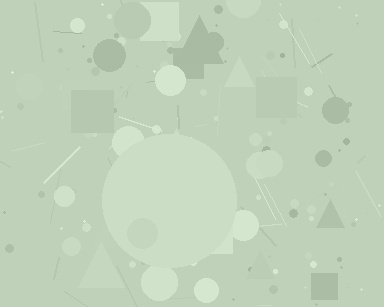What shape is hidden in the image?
A circle is hidden in the image.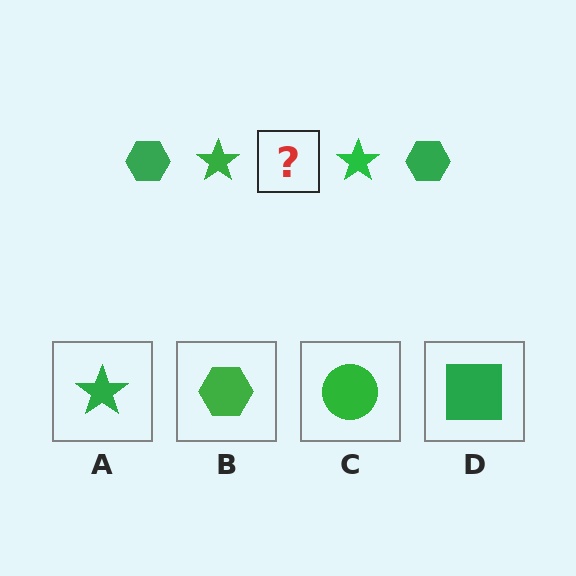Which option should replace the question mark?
Option B.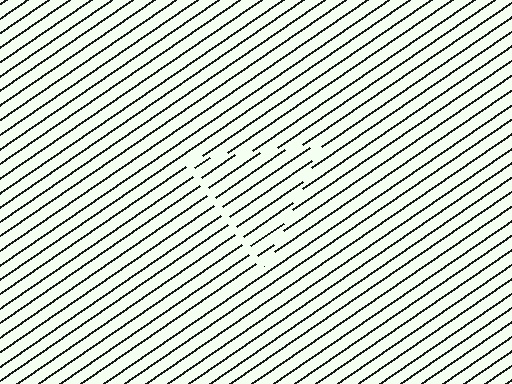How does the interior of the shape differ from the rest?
The interior of the shape contains the same grating, shifted by half a period — the contour is defined by the phase discontinuity where line-ends from the inner and outer gratings abut.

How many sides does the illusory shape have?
3 sides — the line-ends trace a triangle.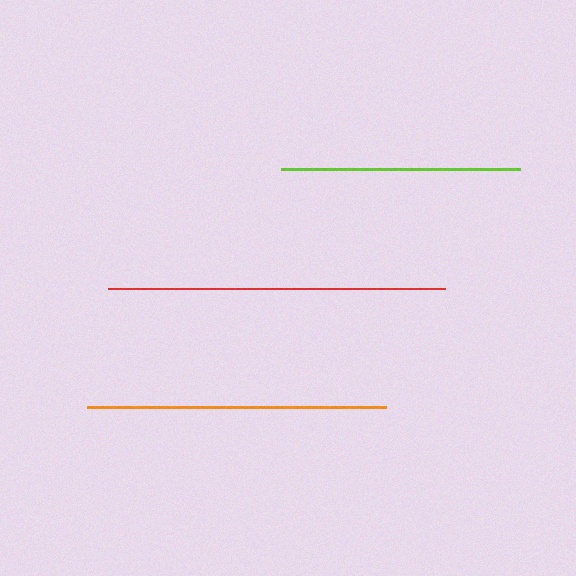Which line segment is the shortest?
The lime line is the shortest at approximately 239 pixels.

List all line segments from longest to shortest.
From longest to shortest: red, orange, lime.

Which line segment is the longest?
The red line is the longest at approximately 337 pixels.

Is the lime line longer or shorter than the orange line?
The orange line is longer than the lime line.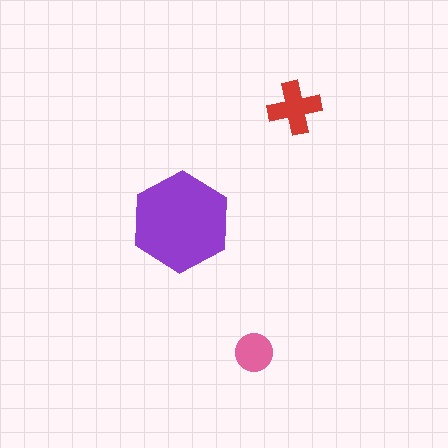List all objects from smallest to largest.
The pink circle, the red cross, the purple hexagon.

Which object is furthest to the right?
The red cross is rightmost.